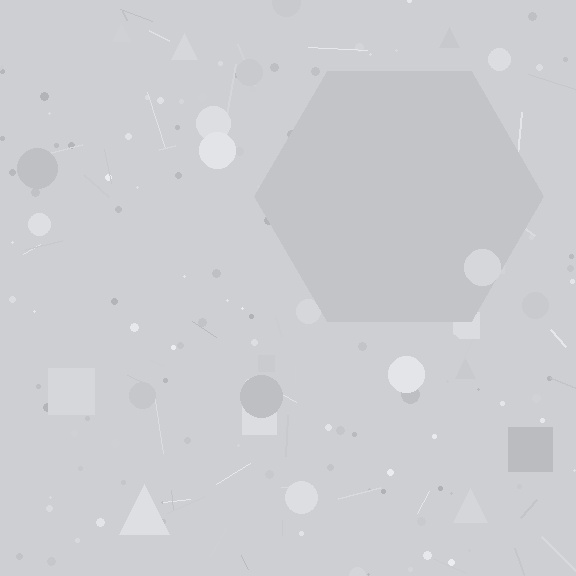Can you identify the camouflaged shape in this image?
The camouflaged shape is a hexagon.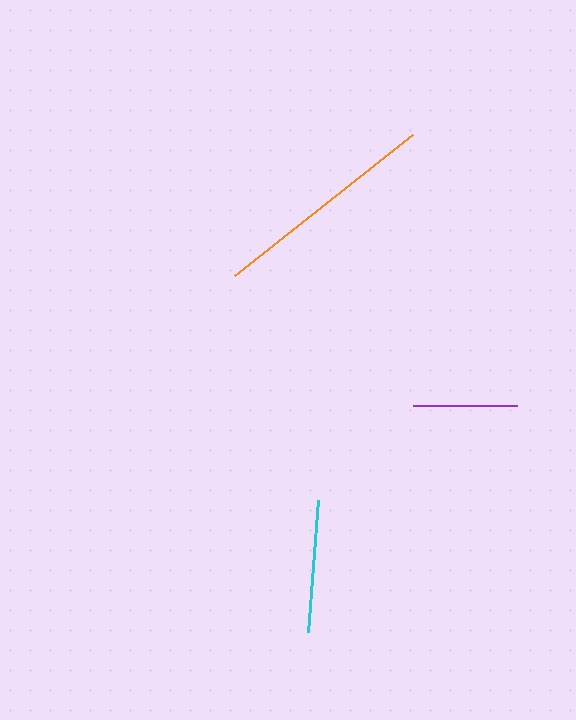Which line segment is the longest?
The orange line is the longest at approximately 227 pixels.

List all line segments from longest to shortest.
From longest to shortest: orange, cyan, purple.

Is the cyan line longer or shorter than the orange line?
The orange line is longer than the cyan line.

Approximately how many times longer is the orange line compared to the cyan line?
The orange line is approximately 1.7 times the length of the cyan line.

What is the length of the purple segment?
The purple segment is approximately 104 pixels long.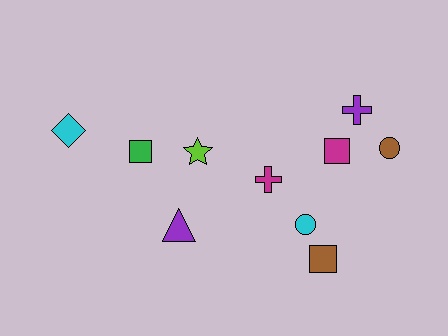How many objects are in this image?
There are 10 objects.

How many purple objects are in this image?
There are 2 purple objects.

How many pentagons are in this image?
There are no pentagons.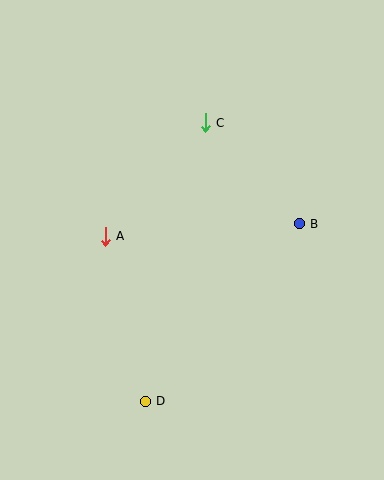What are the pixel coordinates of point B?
Point B is at (299, 224).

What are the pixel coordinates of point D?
Point D is at (145, 401).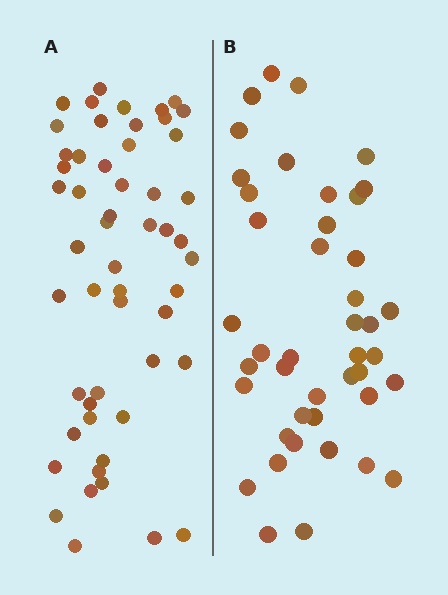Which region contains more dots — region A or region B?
Region A (the left region) has more dots.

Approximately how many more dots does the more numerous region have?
Region A has roughly 10 or so more dots than region B.